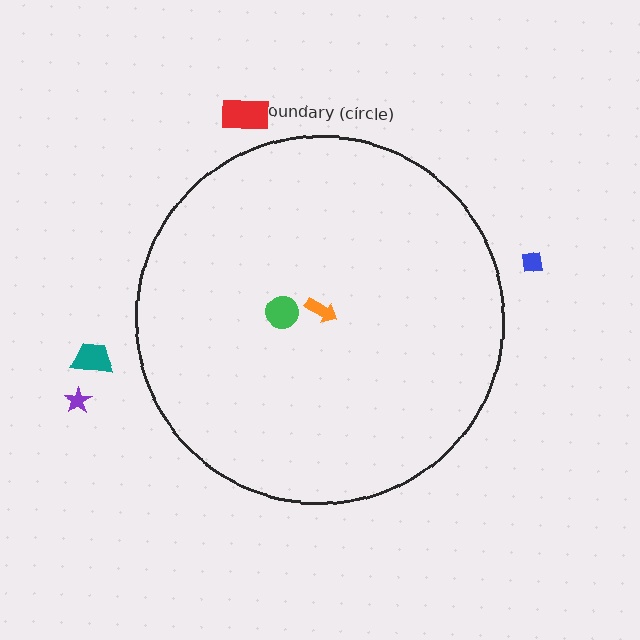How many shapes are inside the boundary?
2 inside, 4 outside.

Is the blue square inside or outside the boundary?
Outside.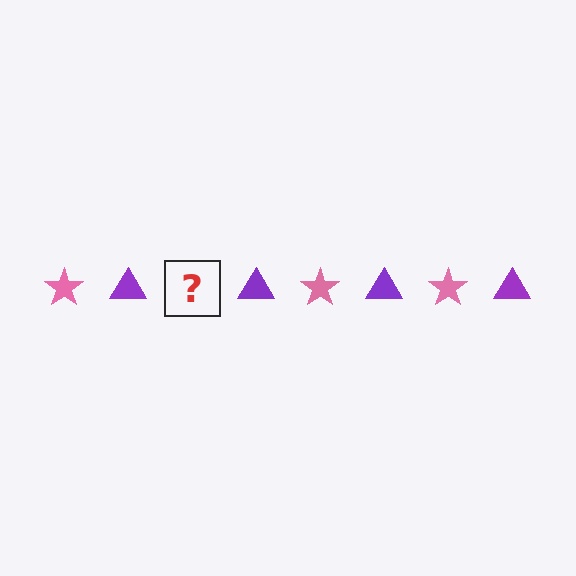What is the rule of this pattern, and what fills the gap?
The rule is that the pattern alternates between pink star and purple triangle. The gap should be filled with a pink star.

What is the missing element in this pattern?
The missing element is a pink star.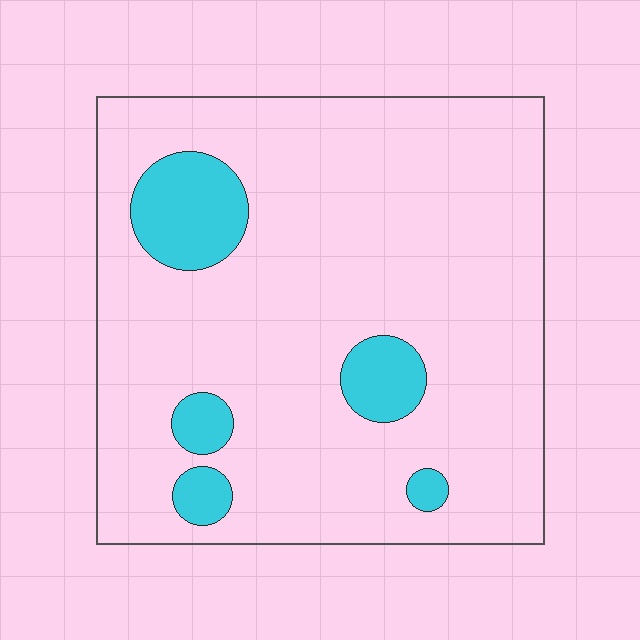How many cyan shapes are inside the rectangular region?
5.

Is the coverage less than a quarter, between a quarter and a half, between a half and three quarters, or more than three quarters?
Less than a quarter.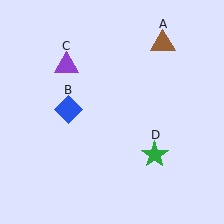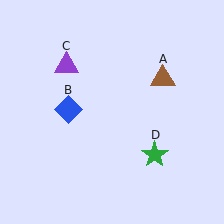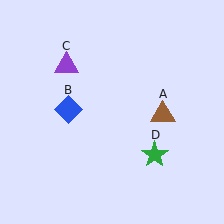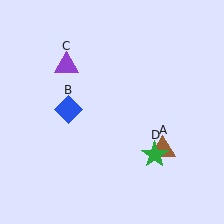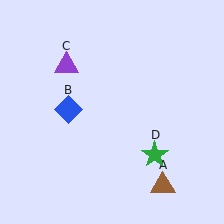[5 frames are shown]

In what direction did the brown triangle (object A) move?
The brown triangle (object A) moved down.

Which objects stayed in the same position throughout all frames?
Blue diamond (object B) and purple triangle (object C) and green star (object D) remained stationary.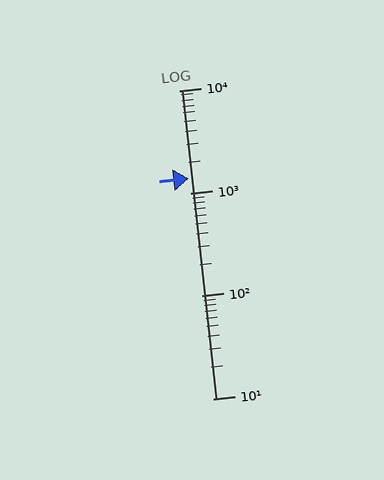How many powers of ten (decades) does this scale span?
The scale spans 3 decades, from 10 to 10000.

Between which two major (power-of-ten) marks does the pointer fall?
The pointer is between 1000 and 10000.